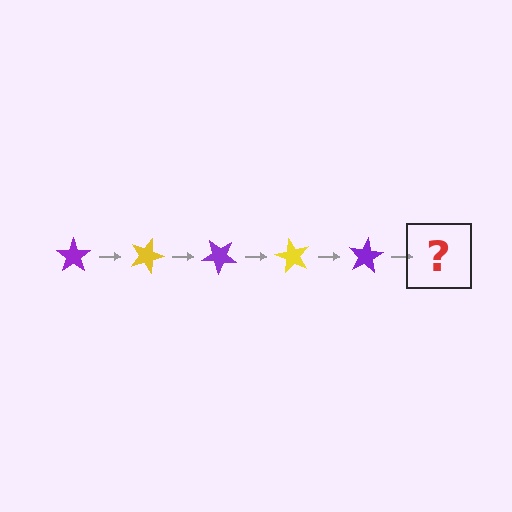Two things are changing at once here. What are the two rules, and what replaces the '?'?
The two rules are that it rotates 20 degrees each step and the color cycles through purple and yellow. The '?' should be a yellow star, rotated 100 degrees from the start.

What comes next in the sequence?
The next element should be a yellow star, rotated 100 degrees from the start.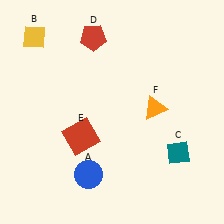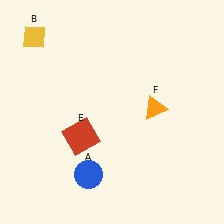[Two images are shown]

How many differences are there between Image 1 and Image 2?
There are 2 differences between the two images.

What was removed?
The red pentagon (D), the teal diamond (C) were removed in Image 2.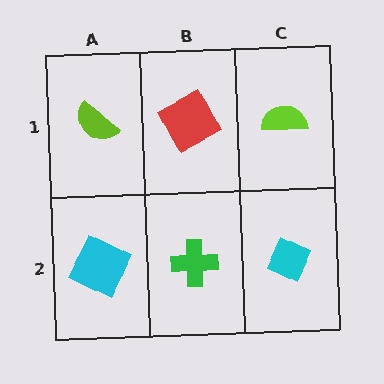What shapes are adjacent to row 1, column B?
A green cross (row 2, column B), a lime semicircle (row 1, column A), a lime semicircle (row 1, column C).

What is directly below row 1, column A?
A cyan square.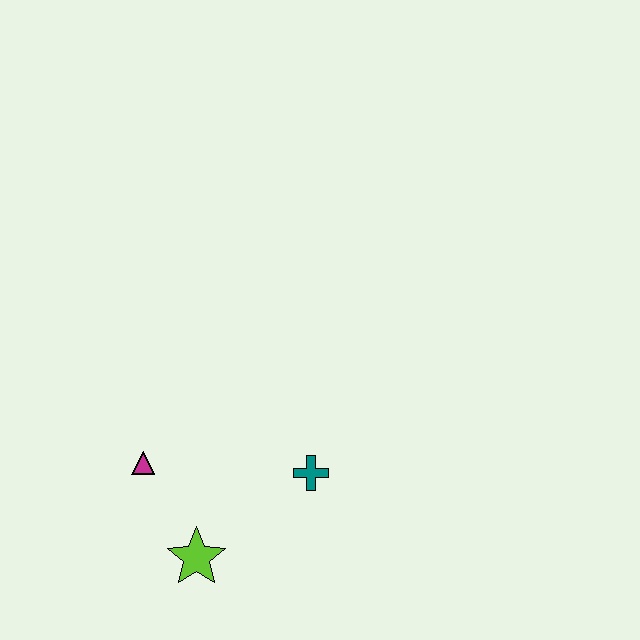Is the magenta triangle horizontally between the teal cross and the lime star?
No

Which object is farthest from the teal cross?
The magenta triangle is farthest from the teal cross.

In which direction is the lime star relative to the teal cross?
The lime star is to the left of the teal cross.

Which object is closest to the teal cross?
The lime star is closest to the teal cross.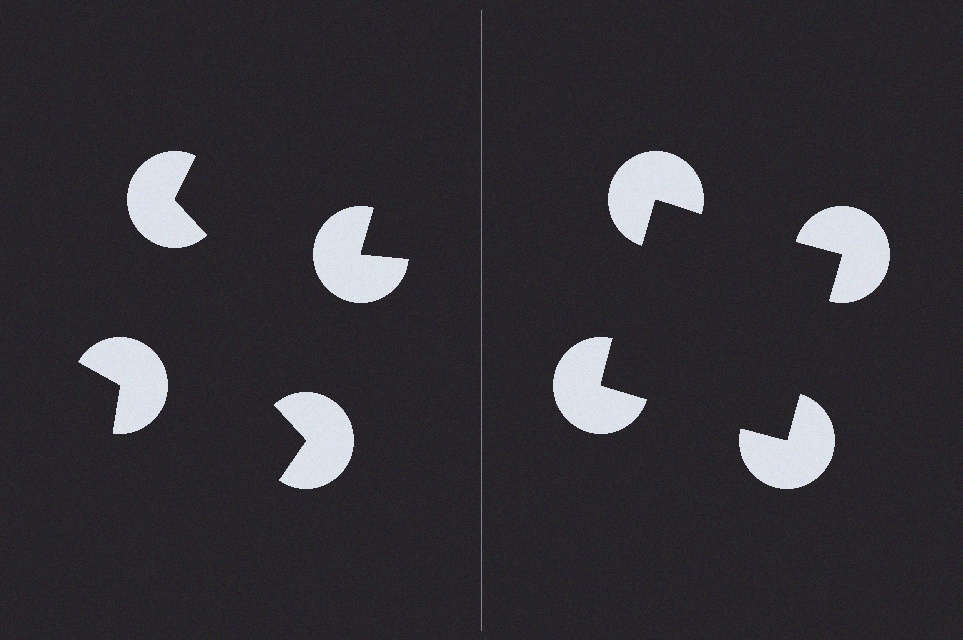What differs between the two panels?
The pac-man discs are positioned identically on both sides; only the wedge orientations differ. On the right they align to a square; on the left they are misaligned.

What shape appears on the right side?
An illusory square.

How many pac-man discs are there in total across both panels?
8 — 4 on each side.